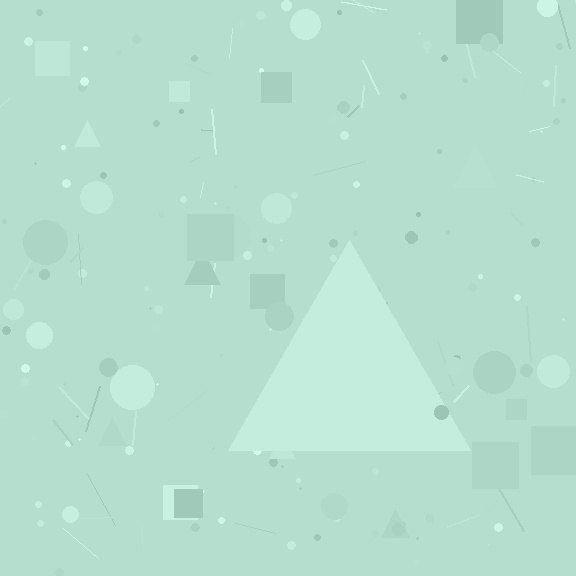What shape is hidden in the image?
A triangle is hidden in the image.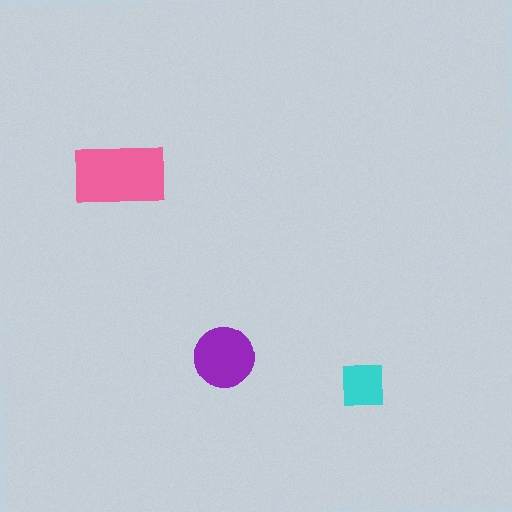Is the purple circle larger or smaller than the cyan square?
Larger.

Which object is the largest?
The pink rectangle.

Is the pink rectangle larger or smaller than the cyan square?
Larger.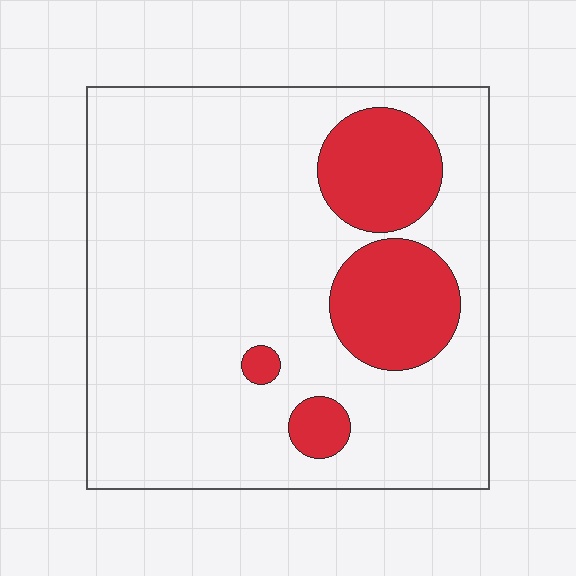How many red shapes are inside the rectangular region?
4.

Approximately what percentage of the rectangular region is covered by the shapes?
Approximately 20%.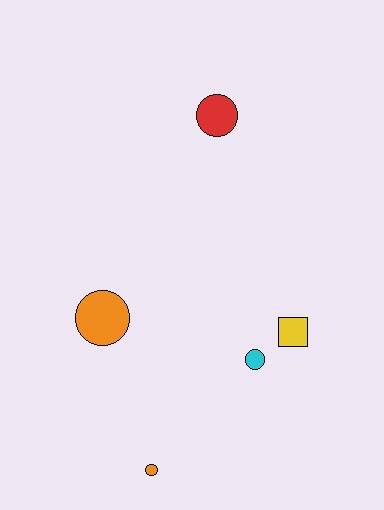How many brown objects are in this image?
There are no brown objects.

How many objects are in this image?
There are 5 objects.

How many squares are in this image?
There is 1 square.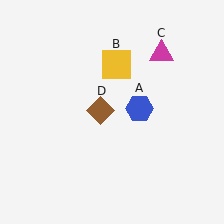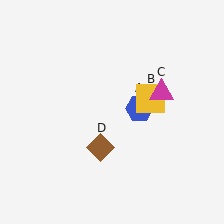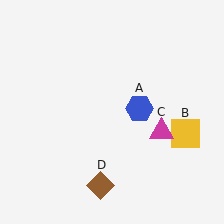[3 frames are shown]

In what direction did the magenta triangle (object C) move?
The magenta triangle (object C) moved down.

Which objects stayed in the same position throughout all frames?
Blue hexagon (object A) remained stationary.